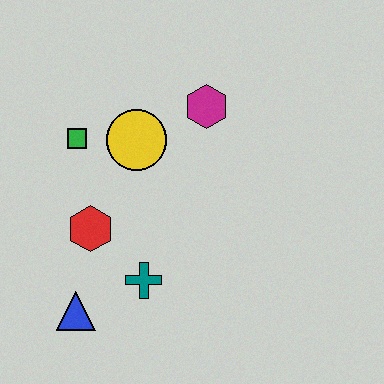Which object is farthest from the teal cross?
The magenta hexagon is farthest from the teal cross.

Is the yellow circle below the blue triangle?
No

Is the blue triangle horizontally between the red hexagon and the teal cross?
No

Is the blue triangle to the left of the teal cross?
Yes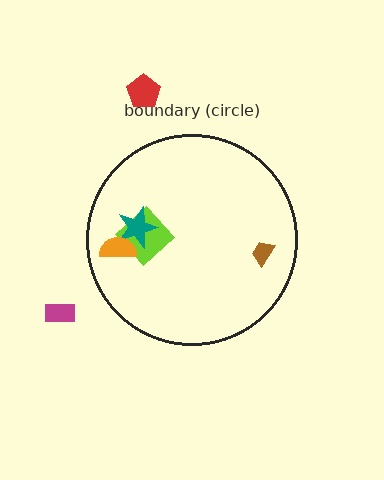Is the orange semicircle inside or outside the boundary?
Inside.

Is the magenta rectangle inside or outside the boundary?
Outside.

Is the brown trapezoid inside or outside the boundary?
Inside.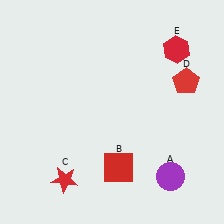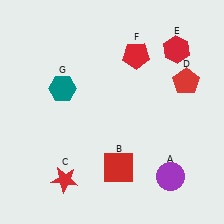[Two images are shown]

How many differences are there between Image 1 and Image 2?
There are 2 differences between the two images.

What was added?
A red pentagon (F), a teal hexagon (G) were added in Image 2.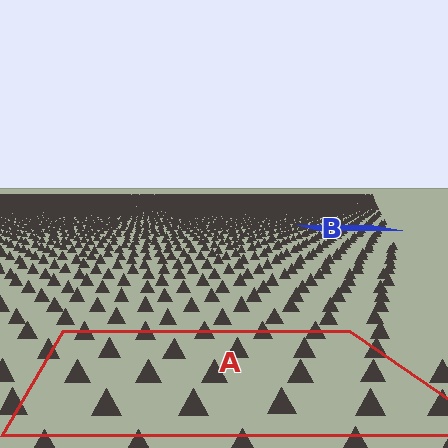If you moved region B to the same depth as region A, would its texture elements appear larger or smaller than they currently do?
They would appear larger. At a closer depth, the same texture elements are projected at a bigger on-screen size.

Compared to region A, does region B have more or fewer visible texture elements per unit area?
Region B has more texture elements per unit area — they are packed more densely because it is farther away.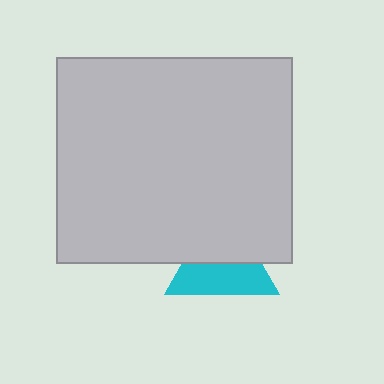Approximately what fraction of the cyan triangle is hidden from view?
Roughly 47% of the cyan triangle is hidden behind the light gray rectangle.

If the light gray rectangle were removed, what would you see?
You would see the complete cyan triangle.